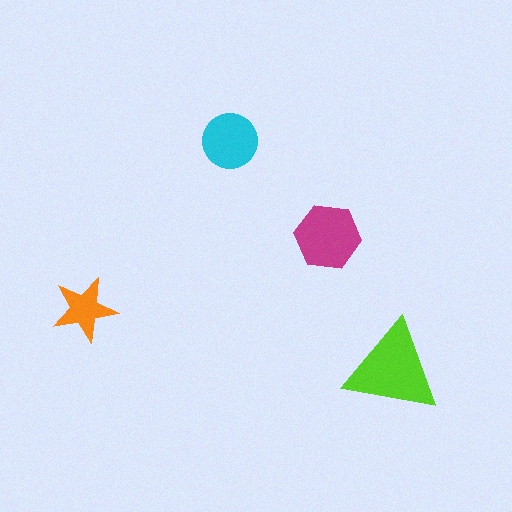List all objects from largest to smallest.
The lime triangle, the magenta hexagon, the cyan circle, the orange star.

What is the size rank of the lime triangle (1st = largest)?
1st.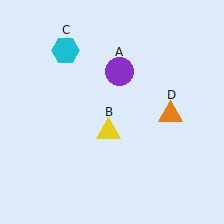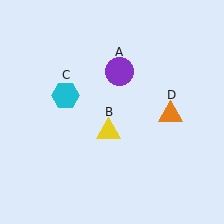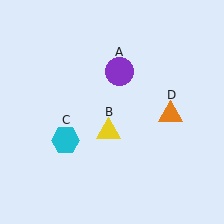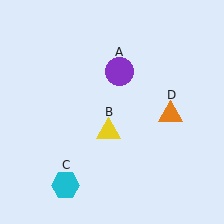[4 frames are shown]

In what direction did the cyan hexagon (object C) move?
The cyan hexagon (object C) moved down.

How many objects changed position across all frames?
1 object changed position: cyan hexagon (object C).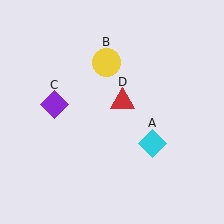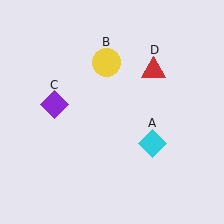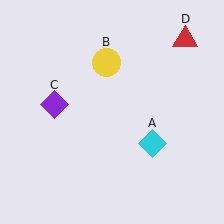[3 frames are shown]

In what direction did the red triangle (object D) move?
The red triangle (object D) moved up and to the right.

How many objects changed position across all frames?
1 object changed position: red triangle (object D).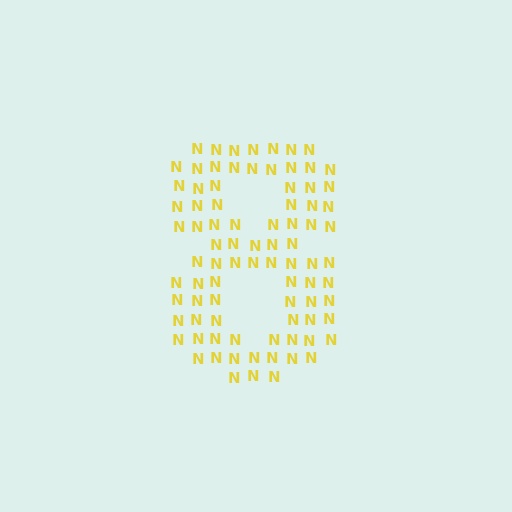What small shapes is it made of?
It is made of small letter N's.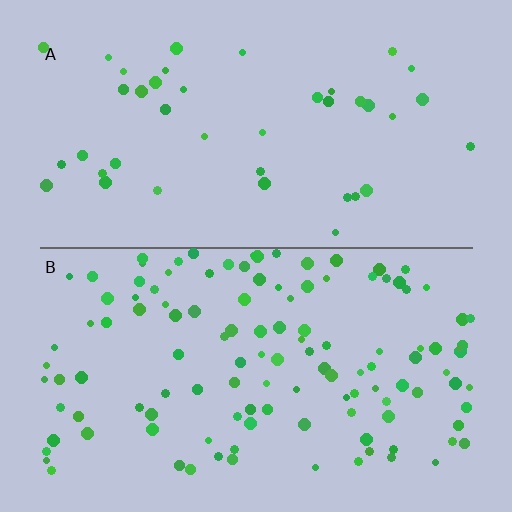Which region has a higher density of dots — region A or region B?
B (the bottom).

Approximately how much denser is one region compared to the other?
Approximately 2.9× — region B over region A.